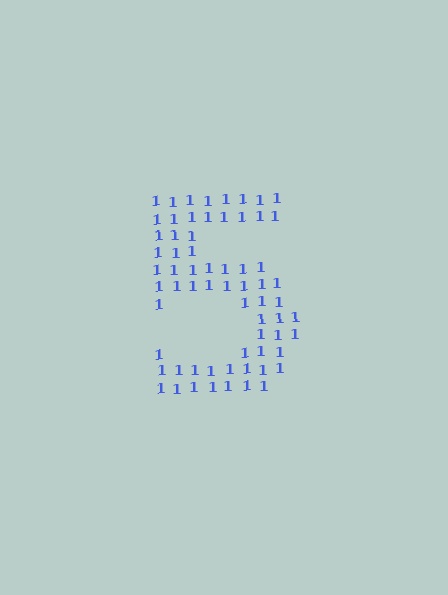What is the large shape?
The large shape is the digit 5.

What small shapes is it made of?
It is made of small digit 1's.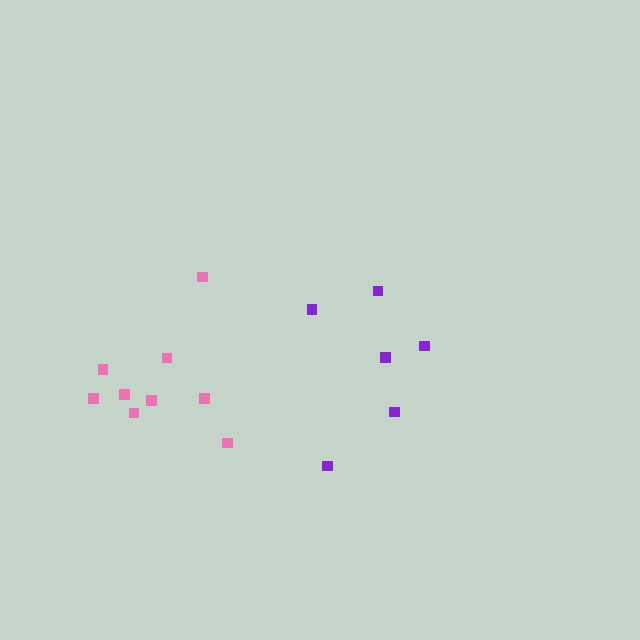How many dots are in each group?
Group 1: 9 dots, Group 2: 6 dots (15 total).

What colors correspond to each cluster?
The clusters are colored: pink, purple.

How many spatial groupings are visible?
There are 2 spatial groupings.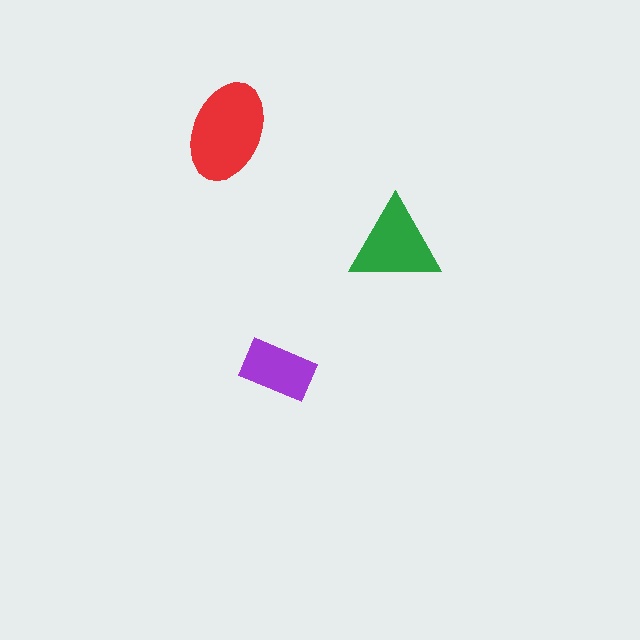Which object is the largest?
The red ellipse.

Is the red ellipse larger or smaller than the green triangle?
Larger.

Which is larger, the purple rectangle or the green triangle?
The green triangle.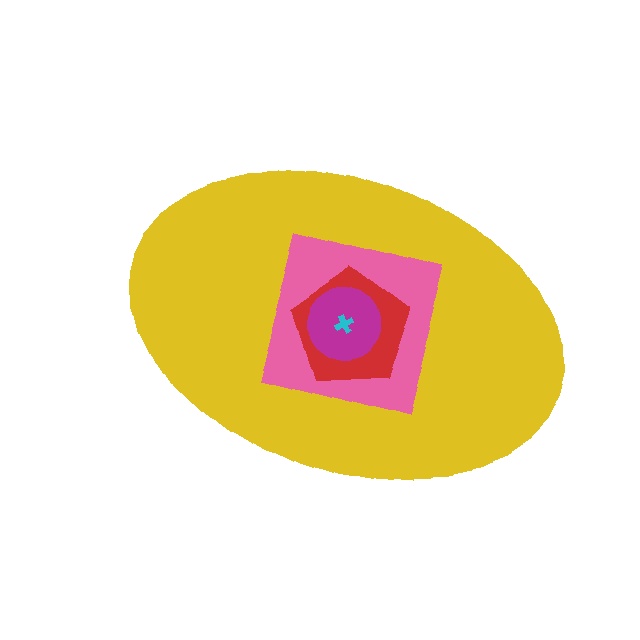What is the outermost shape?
The yellow ellipse.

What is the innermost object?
The cyan cross.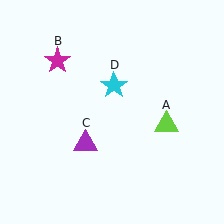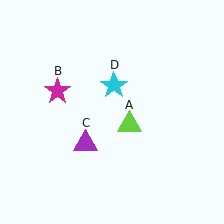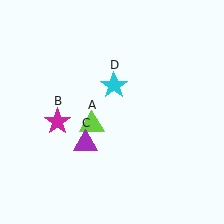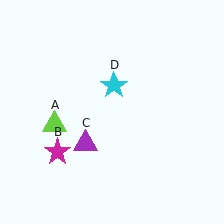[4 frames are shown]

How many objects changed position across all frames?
2 objects changed position: lime triangle (object A), magenta star (object B).